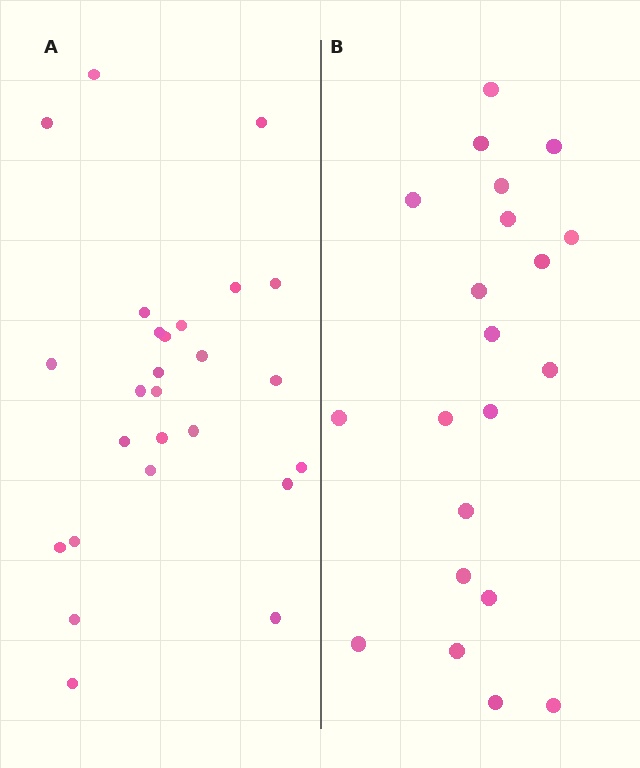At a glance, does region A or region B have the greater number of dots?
Region A (the left region) has more dots.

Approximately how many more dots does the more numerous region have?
Region A has about 5 more dots than region B.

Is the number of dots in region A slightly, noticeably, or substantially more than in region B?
Region A has only slightly more — the two regions are fairly close. The ratio is roughly 1.2 to 1.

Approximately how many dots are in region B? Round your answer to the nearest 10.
About 20 dots. (The exact count is 21, which rounds to 20.)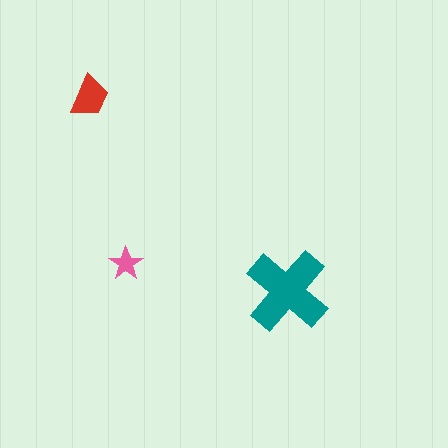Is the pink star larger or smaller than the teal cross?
Smaller.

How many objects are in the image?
There are 3 objects in the image.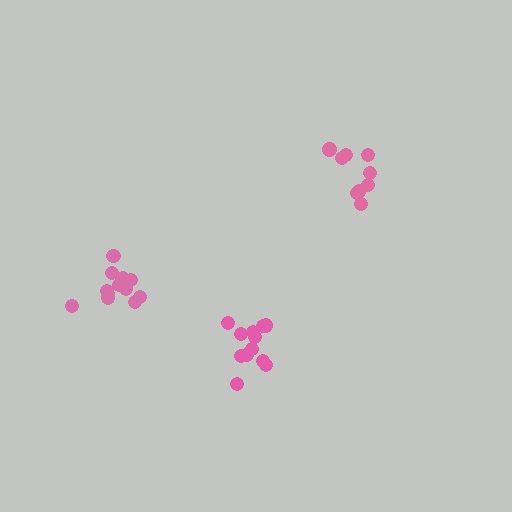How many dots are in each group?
Group 1: 9 dots, Group 2: 12 dots, Group 3: 12 dots (33 total).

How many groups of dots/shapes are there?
There are 3 groups.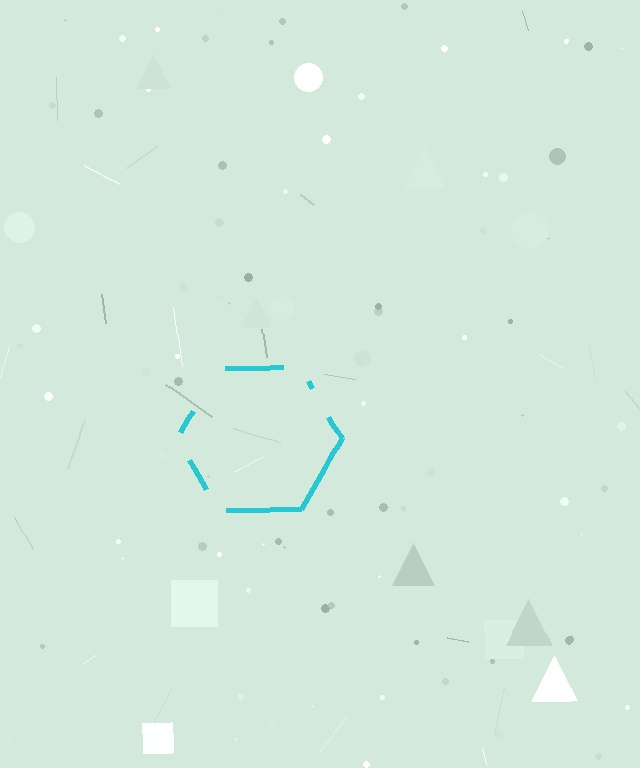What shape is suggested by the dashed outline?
The dashed outline suggests a hexagon.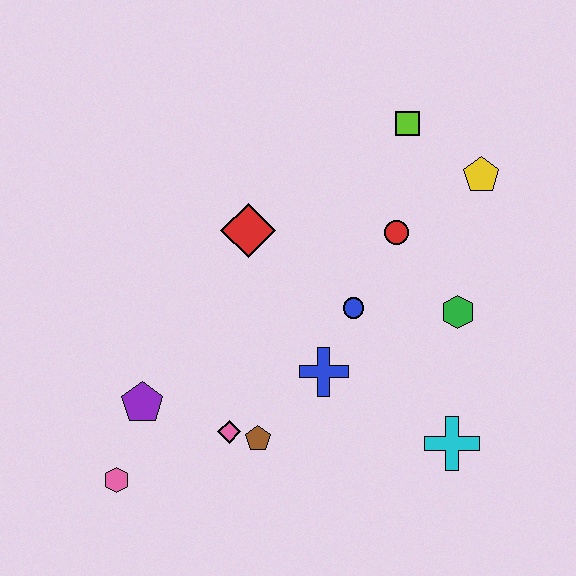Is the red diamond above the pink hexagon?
Yes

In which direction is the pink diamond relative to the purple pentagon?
The pink diamond is to the right of the purple pentagon.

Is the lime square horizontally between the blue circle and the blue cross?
No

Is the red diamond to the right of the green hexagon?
No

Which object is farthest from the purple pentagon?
The yellow pentagon is farthest from the purple pentagon.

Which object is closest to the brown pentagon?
The pink diamond is closest to the brown pentagon.